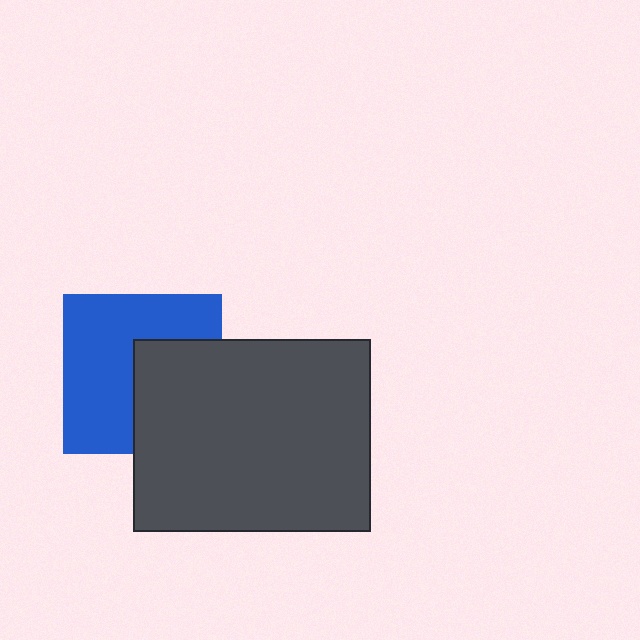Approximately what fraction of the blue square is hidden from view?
Roughly 40% of the blue square is hidden behind the dark gray rectangle.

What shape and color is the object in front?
The object in front is a dark gray rectangle.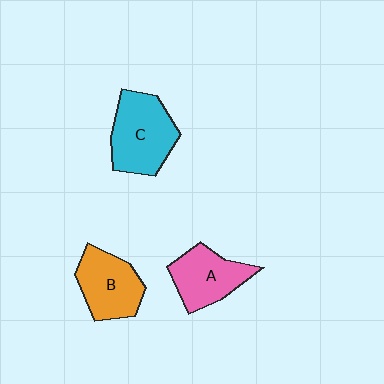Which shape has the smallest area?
Shape A (pink).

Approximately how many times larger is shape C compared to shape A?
Approximately 1.3 times.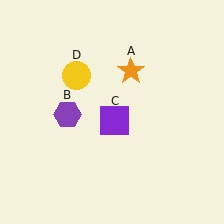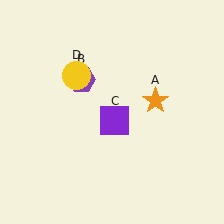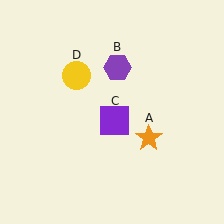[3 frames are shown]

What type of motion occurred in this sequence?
The orange star (object A), purple hexagon (object B) rotated clockwise around the center of the scene.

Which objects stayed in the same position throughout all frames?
Purple square (object C) and yellow circle (object D) remained stationary.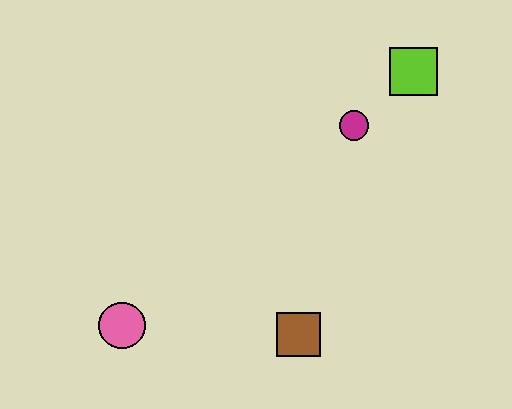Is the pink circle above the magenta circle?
No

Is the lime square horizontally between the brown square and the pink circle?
No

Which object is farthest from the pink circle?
The lime square is farthest from the pink circle.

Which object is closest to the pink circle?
The brown square is closest to the pink circle.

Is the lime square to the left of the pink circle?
No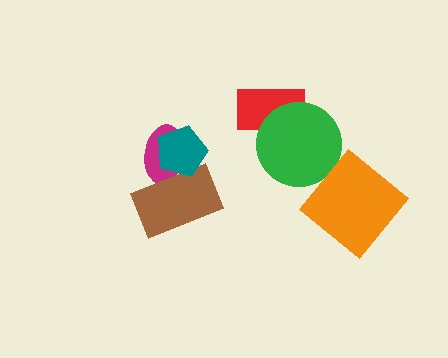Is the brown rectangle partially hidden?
Yes, it is partially covered by another shape.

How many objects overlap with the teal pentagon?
2 objects overlap with the teal pentagon.